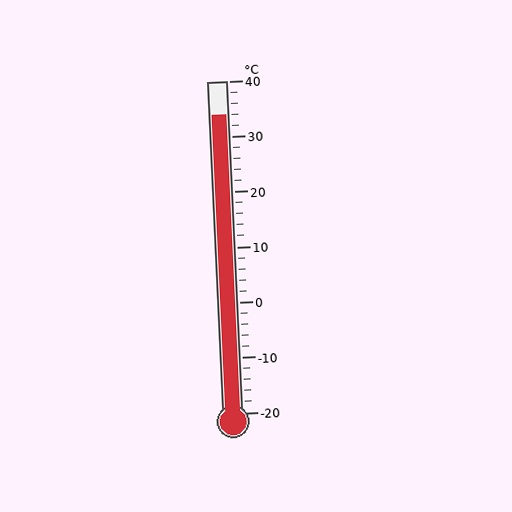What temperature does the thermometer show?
The thermometer shows approximately 34°C.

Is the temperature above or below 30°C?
The temperature is above 30°C.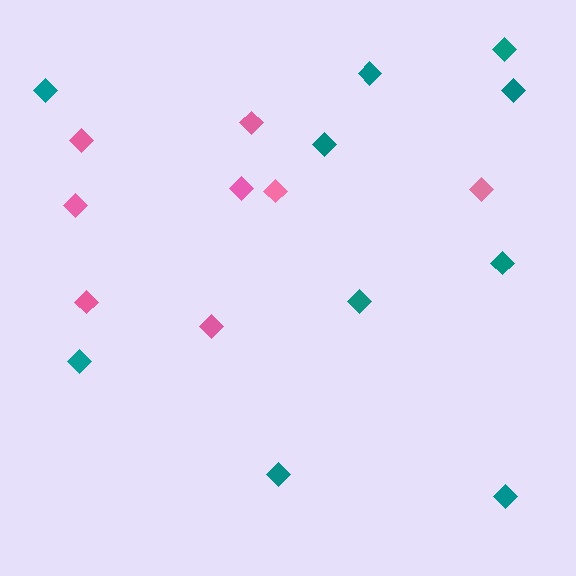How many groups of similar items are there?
There are 2 groups: one group of teal diamonds (10) and one group of pink diamonds (8).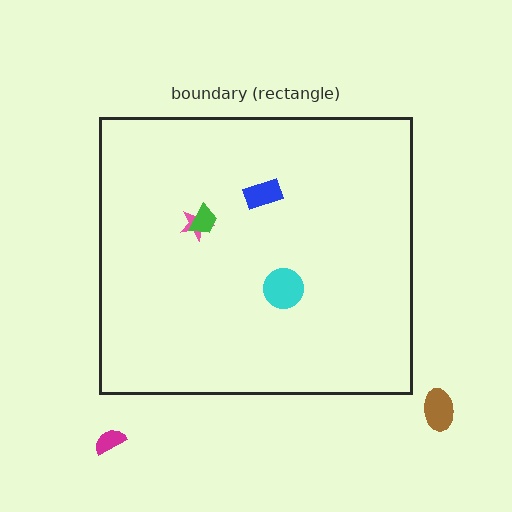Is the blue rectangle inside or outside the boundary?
Inside.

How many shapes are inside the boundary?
4 inside, 2 outside.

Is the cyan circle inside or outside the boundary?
Inside.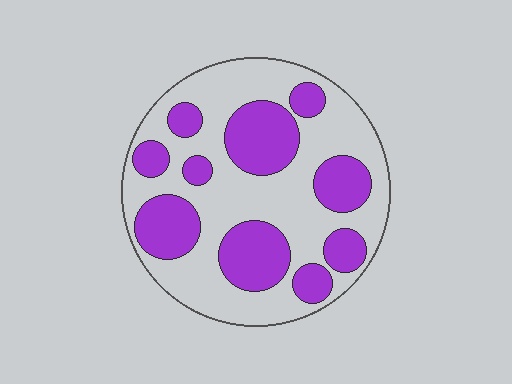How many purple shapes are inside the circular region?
10.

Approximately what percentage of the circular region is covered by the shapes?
Approximately 40%.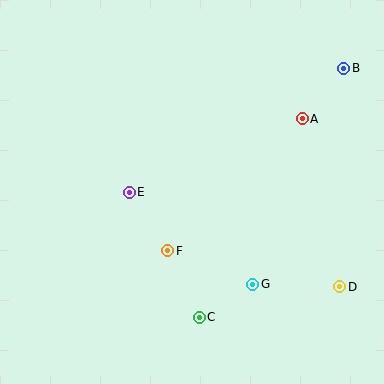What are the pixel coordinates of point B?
Point B is at (344, 68).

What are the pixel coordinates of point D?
Point D is at (340, 287).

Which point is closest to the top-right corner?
Point B is closest to the top-right corner.